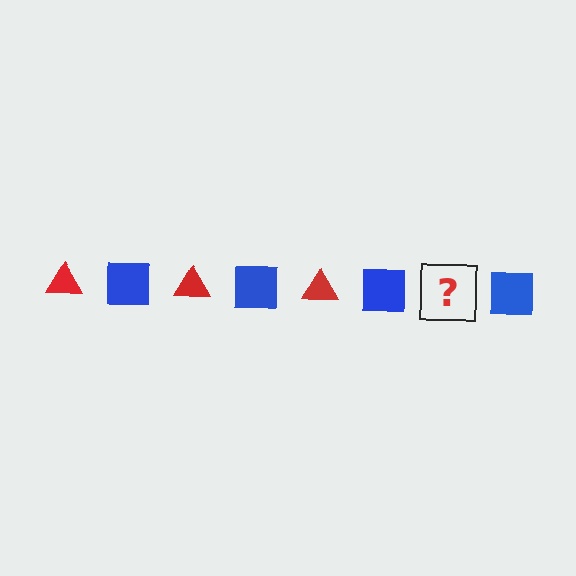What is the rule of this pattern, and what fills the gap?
The rule is that the pattern alternates between red triangle and blue square. The gap should be filled with a red triangle.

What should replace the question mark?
The question mark should be replaced with a red triangle.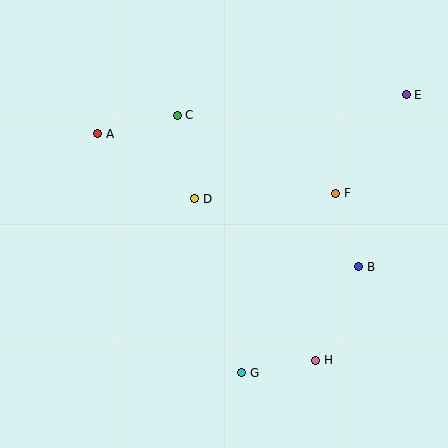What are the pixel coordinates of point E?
Point E is at (406, 95).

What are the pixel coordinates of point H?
Point H is at (316, 360).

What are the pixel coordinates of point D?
Point D is at (195, 199).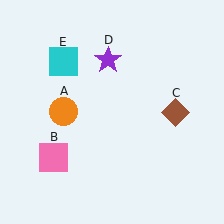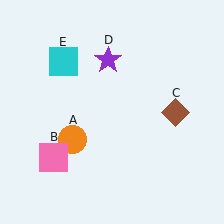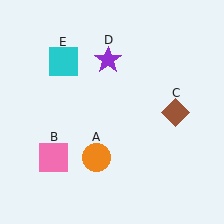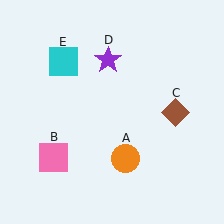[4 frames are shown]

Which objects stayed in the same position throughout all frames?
Pink square (object B) and brown diamond (object C) and purple star (object D) and cyan square (object E) remained stationary.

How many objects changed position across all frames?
1 object changed position: orange circle (object A).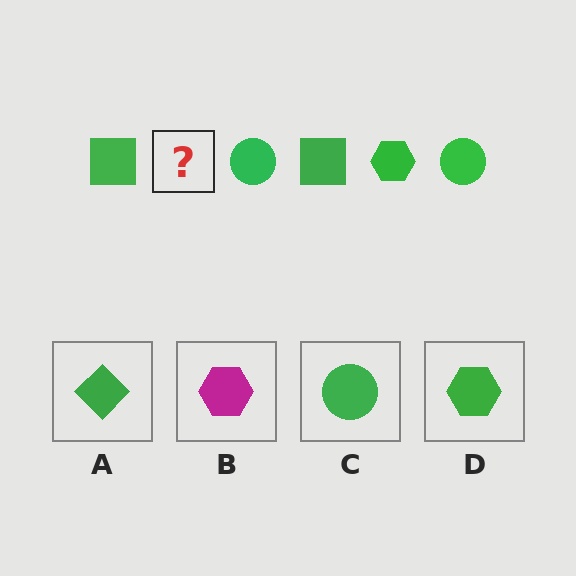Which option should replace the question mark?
Option D.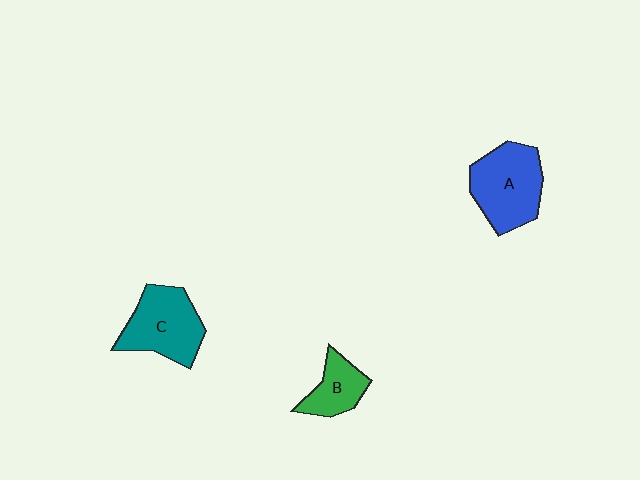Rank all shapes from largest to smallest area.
From largest to smallest: A (blue), C (teal), B (green).